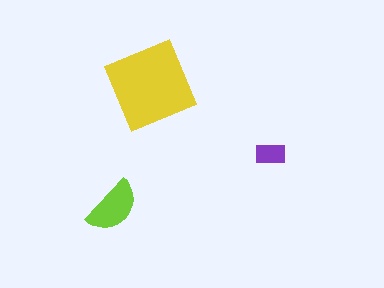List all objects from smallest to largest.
The purple rectangle, the lime semicircle, the yellow square.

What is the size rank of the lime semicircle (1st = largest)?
2nd.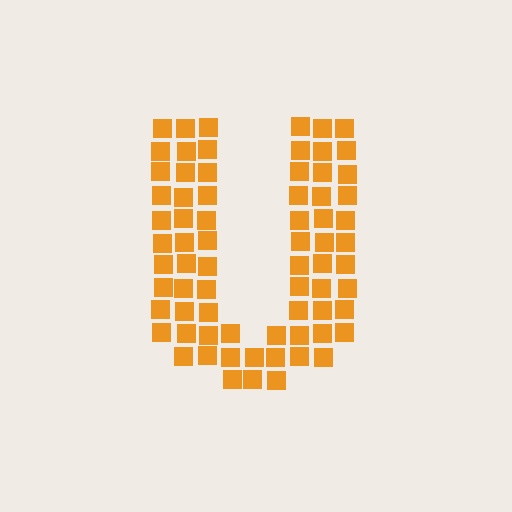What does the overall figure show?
The overall figure shows the letter U.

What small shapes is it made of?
It is made of small squares.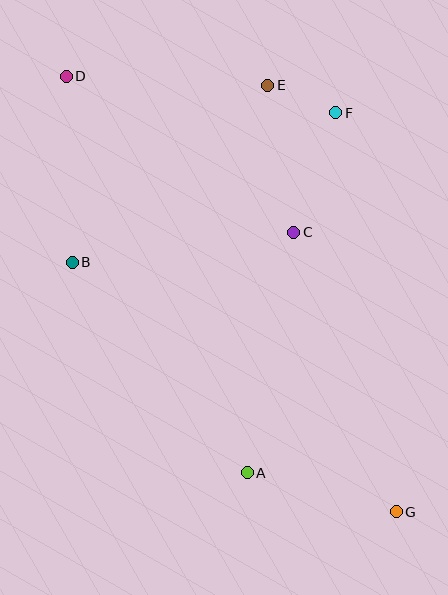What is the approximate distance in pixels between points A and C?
The distance between A and C is approximately 245 pixels.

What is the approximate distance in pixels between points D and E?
The distance between D and E is approximately 202 pixels.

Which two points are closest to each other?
Points E and F are closest to each other.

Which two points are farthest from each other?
Points D and G are farthest from each other.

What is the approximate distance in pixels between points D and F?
The distance between D and F is approximately 272 pixels.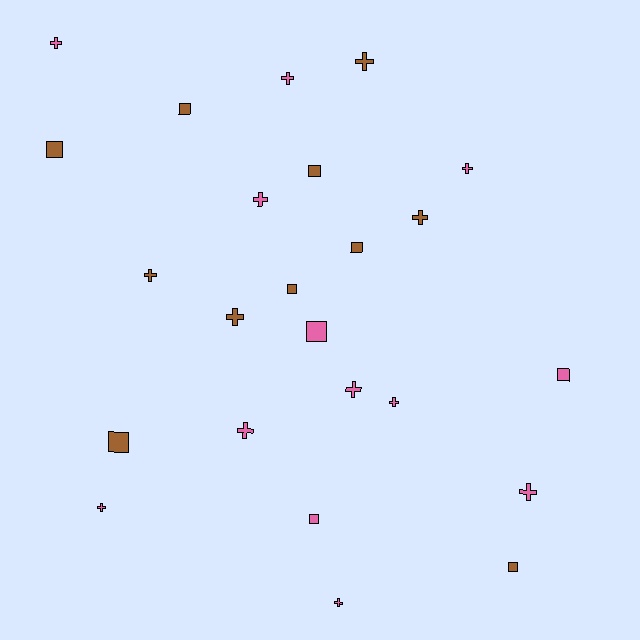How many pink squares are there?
There are 3 pink squares.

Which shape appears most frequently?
Cross, with 14 objects.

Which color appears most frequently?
Pink, with 13 objects.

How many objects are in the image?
There are 24 objects.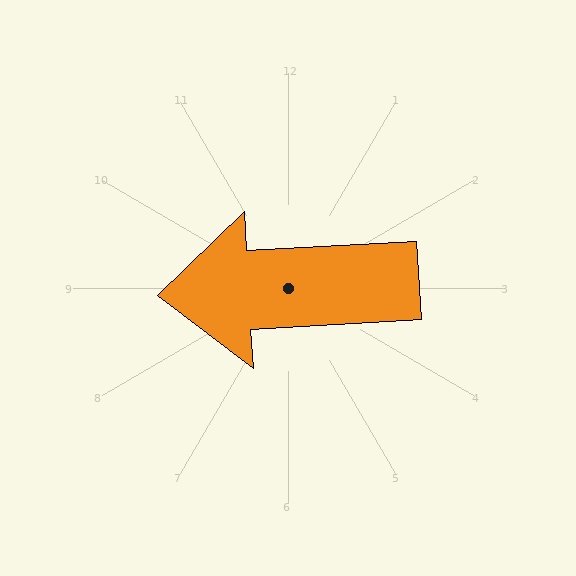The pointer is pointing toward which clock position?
Roughly 9 o'clock.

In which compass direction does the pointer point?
West.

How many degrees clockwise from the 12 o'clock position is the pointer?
Approximately 267 degrees.